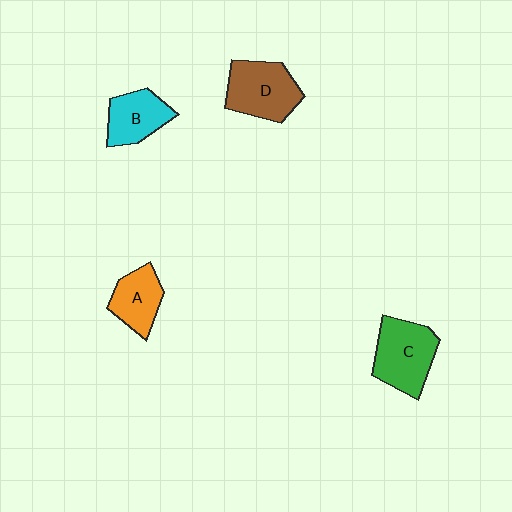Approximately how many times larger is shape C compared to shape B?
Approximately 1.4 times.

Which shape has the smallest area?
Shape A (orange).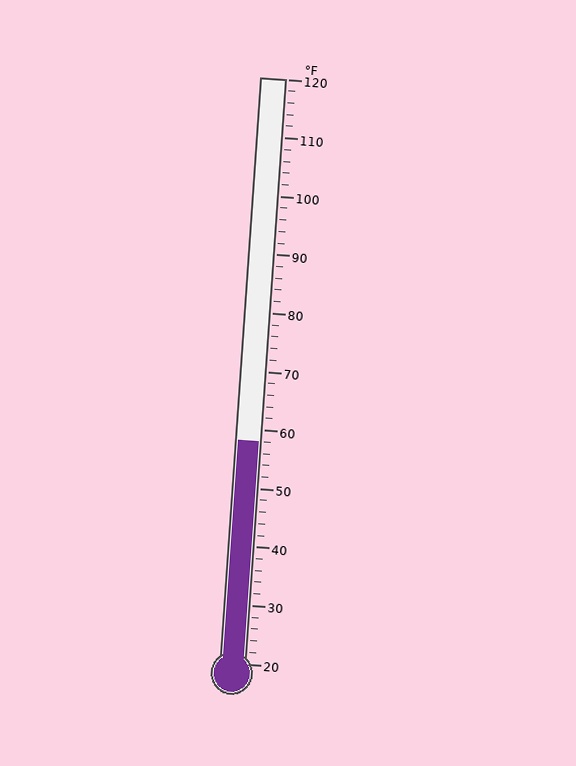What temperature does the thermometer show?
The thermometer shows approximately 58°F.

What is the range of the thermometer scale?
The thermometer scale ranges from 20°F to 120°F.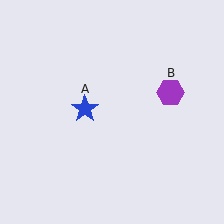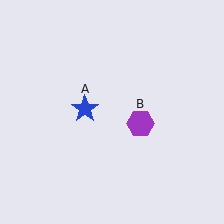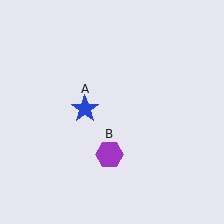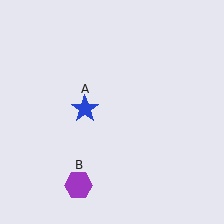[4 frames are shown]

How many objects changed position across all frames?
1 object changed position: purple hexagon (object B).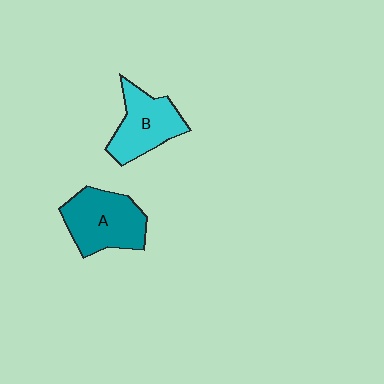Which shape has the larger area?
Shape A (teal).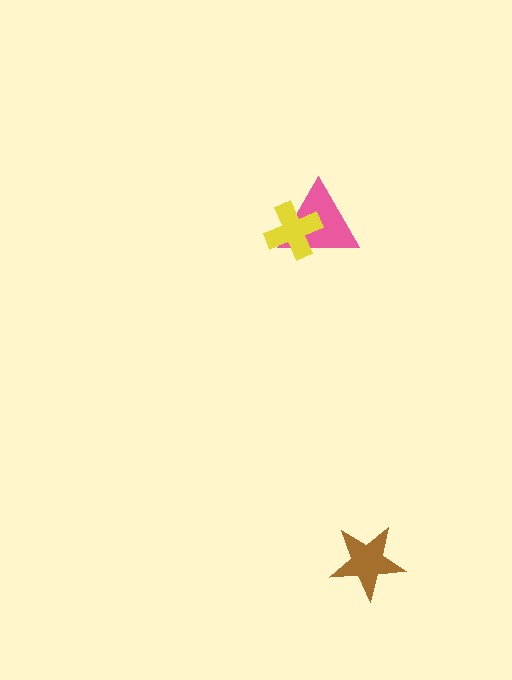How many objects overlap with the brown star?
0 objects overlap with the brown star.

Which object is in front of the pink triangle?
The yellow cross is in front of the pink triangle.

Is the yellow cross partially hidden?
No, no other shape covers it.